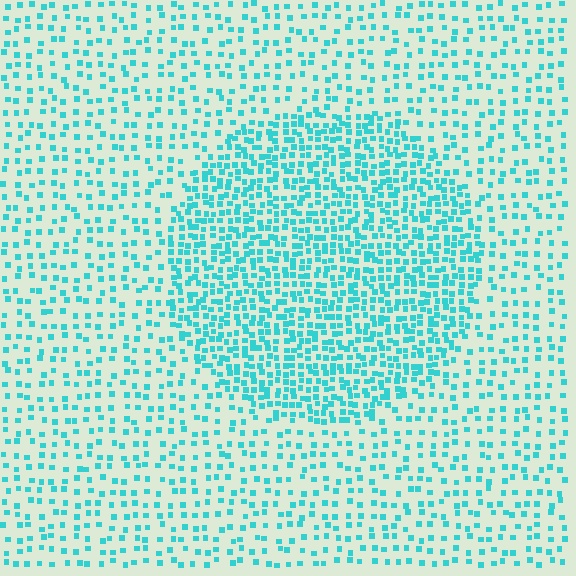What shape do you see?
I see a circle.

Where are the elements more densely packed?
The elements are more densely packed inside the circle boundary.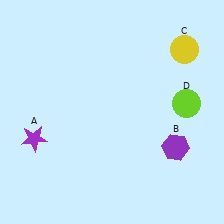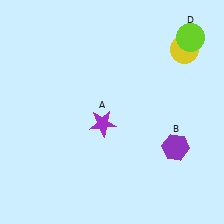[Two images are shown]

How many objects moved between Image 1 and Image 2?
2 objects moved between the two images.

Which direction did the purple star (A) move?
The purple star (A) moved right.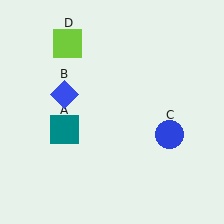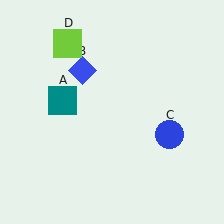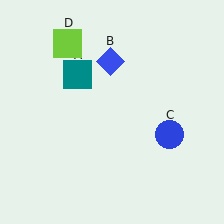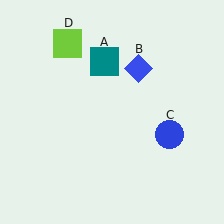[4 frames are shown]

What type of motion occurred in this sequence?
The teal square (object A), blue diamond (object B) rotated clockwise around the center of the scene.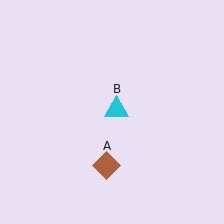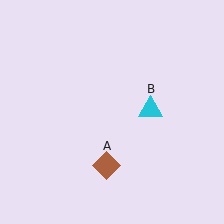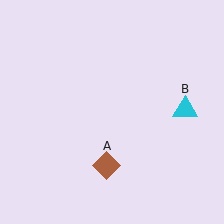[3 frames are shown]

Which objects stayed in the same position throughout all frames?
Brown diamond (object A) remained stationary.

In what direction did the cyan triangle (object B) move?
The cyan triangle (object B) moved right.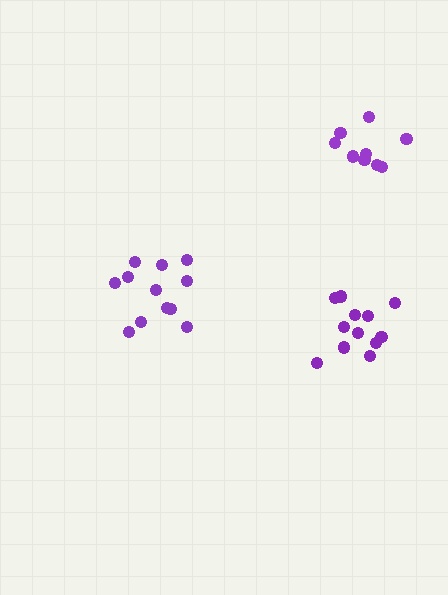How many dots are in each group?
Group 1: 9 dots, Group 2: 12 dots, Group 3: 12 dots (33 total).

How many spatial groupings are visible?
There are 3 spatial groupings.